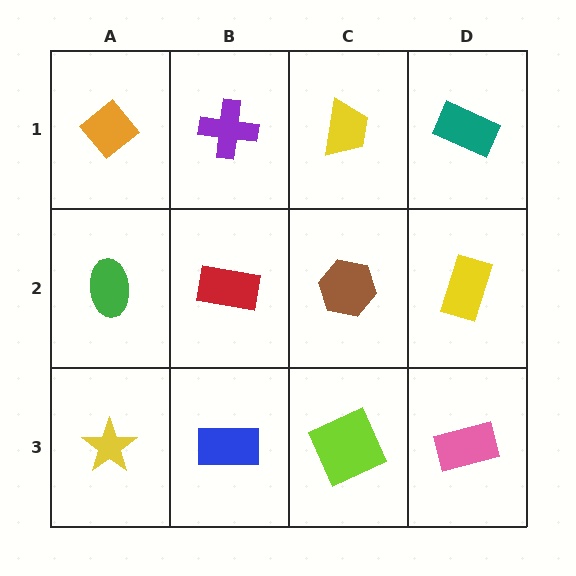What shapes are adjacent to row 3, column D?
A yellow rectangle (row 2, column D), a lime square (row 3, column C).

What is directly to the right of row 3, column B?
A lime square.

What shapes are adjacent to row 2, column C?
A yellow trapezoid (row 1, column C), a lime square (row 3, column C), a red rectangle (row 2, column B), a yellow rectangle (row 2, column D).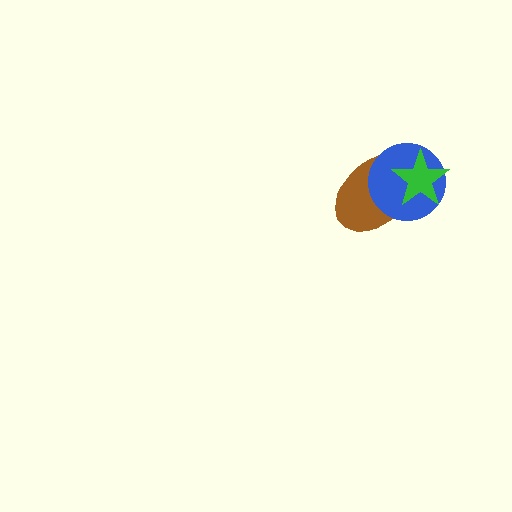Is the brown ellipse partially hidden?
Yes, it is partially covered by another shape.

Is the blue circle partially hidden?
Yes, it is partially covered by another shape.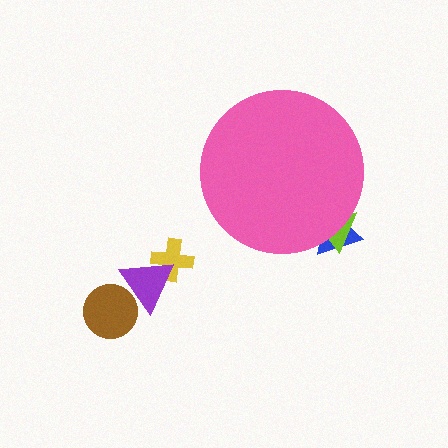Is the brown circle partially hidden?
No, the brown circle is fully visible.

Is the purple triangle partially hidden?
No, the purple triangle is fully visible.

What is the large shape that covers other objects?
A pink circle.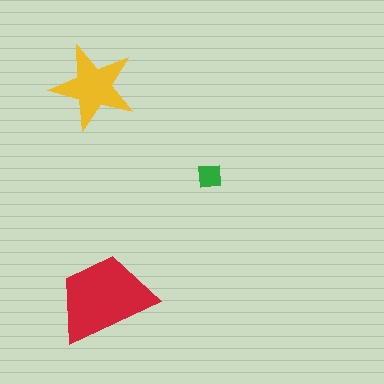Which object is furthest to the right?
The green square is rightmost.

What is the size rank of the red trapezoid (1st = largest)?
1st.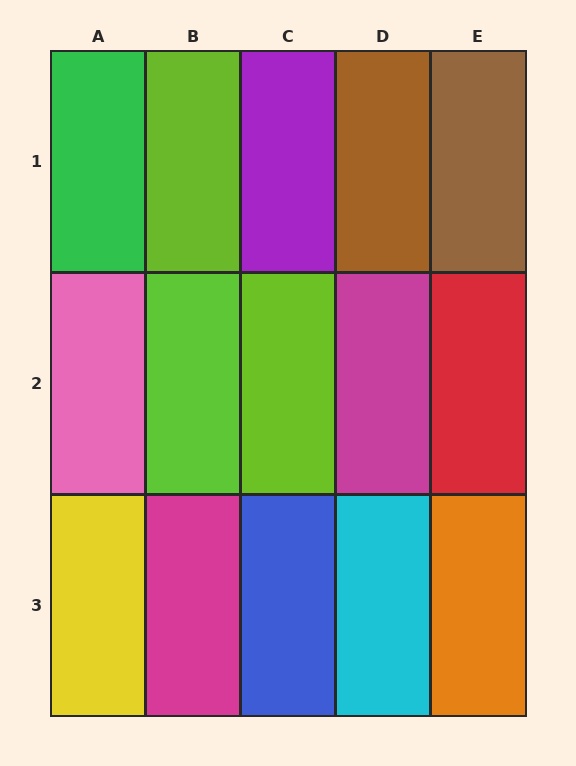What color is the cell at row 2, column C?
Lime.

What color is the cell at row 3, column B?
Magenta.